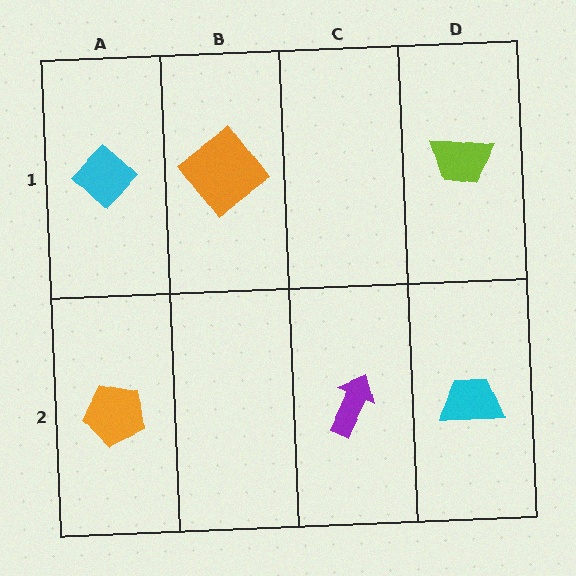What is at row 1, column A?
A cyan diamond.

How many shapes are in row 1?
3 shapes.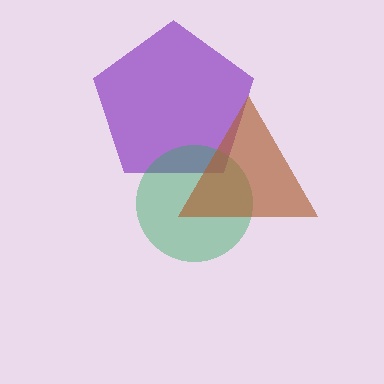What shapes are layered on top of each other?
The layered shapes are: a purple pentagon, a green circle, a brown triangle.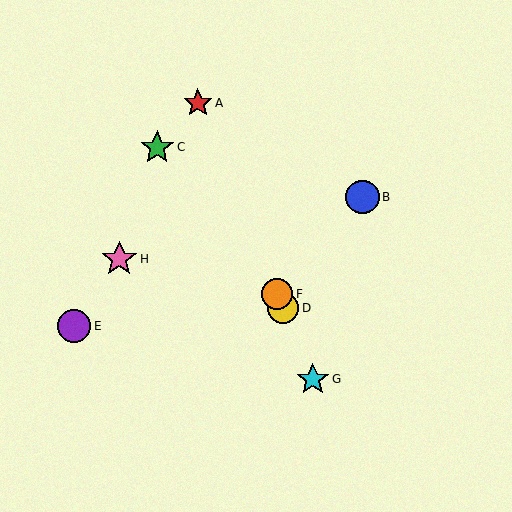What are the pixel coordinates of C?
Object C is at (157, 147).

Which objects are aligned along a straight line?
Objects A, D, F, G are aligned along a straight line.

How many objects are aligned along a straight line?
4 objects (A, D, F, G) are aligned along a straight line.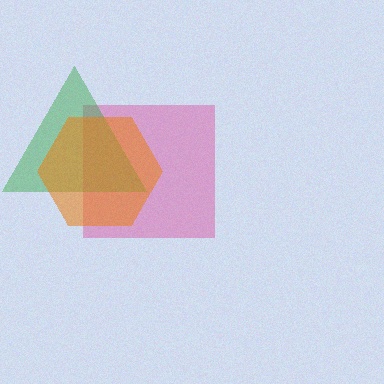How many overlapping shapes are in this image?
There are 3 overlapping shapes in the image.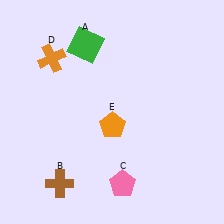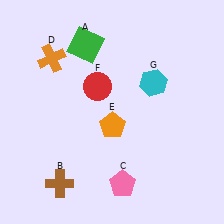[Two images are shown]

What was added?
A red circle (F), a cyan hexagon (G) were added in Image 2.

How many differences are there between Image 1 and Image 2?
There are 2 differences between the two images.